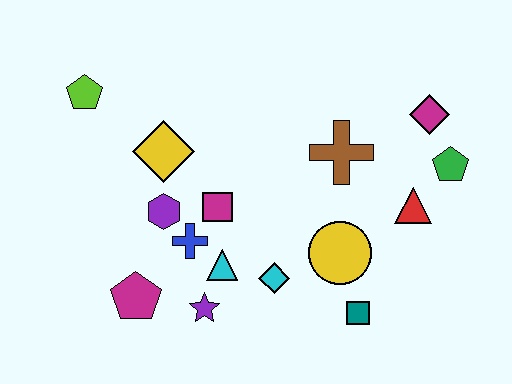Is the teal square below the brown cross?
Yes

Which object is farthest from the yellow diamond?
The green pentagon is farthest from the yellow diamond.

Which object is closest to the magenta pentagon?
The purple star is closest to the magenta pentagon.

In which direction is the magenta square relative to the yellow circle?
The magenta square is to the left of the yellow circle.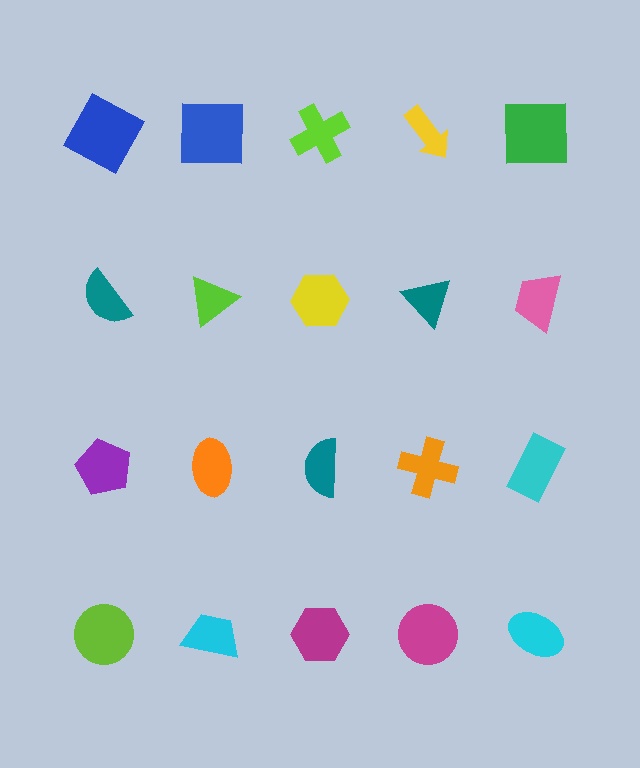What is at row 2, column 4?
A teal triangle.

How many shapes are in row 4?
5 shapes.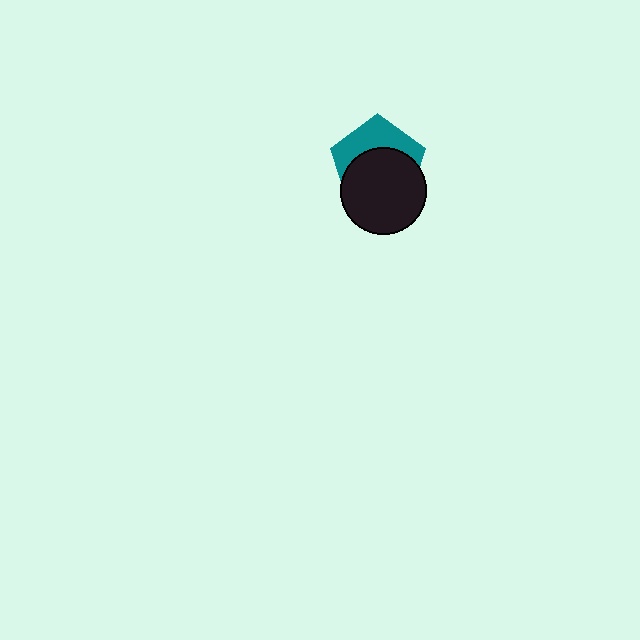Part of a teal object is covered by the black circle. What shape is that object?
It is a pentagon.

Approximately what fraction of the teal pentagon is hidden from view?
Roughly 60% of the teal pentagon is hidden behind the black circle.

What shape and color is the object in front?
The object in front is a black circle.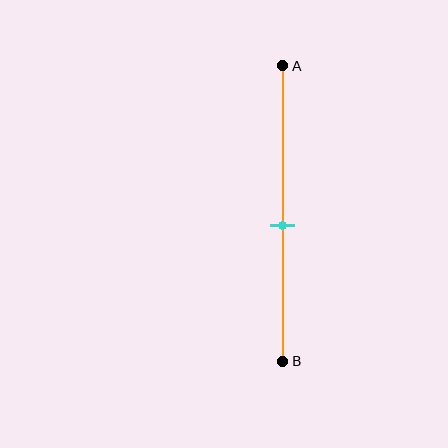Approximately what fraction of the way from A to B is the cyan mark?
The cyan mark is approximately 55% of the way from A to B.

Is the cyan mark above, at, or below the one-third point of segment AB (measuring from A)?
The cyan mark is below the one-third point of segment AB.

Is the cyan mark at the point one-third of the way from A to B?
No, the mark is at about 55% from A, not at the 33% one-third point.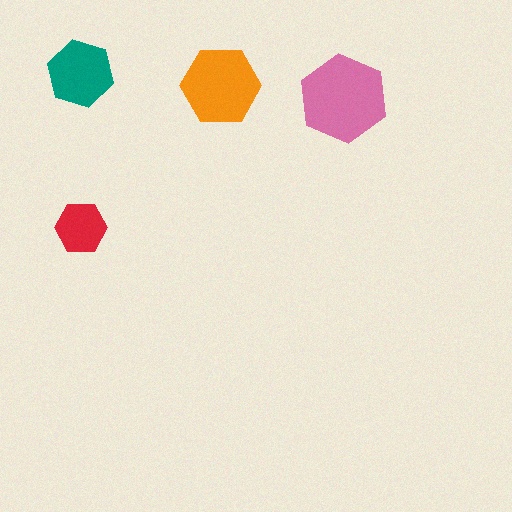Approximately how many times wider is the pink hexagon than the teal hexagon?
About 1.5 times wider.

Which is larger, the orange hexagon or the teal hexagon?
The orange one.